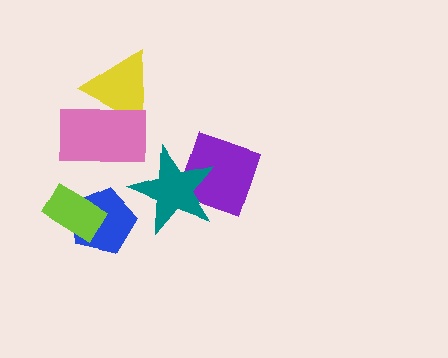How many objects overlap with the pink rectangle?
1 object overlaps with the pink rectangle.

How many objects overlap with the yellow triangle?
1 object overlaps with the yellow triangle.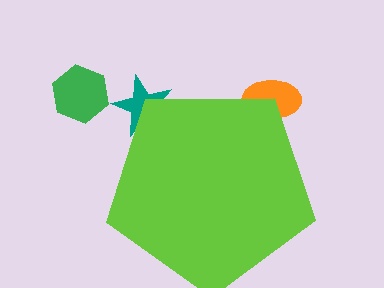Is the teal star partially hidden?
Yes, the teal star is partially hidden behind the lime pentagon.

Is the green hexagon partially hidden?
No, the green hexagon is fully visible.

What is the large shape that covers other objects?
A lime pentagon.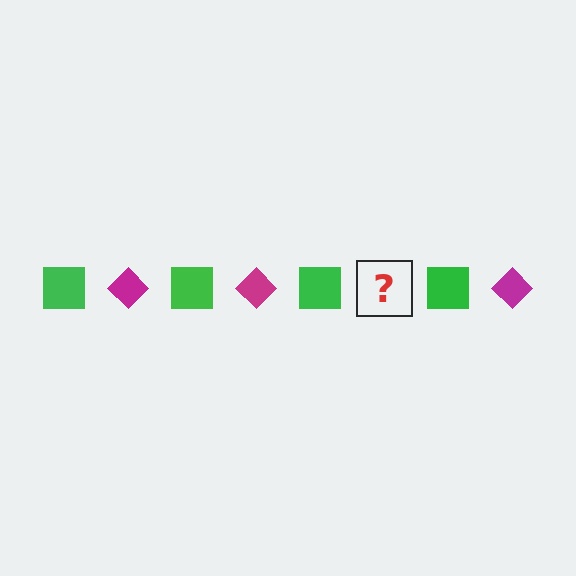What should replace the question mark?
The question mark should be replaced with a magenta diamond.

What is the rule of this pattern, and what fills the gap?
The rule is that the pattern alternates between green square and magenta diamond. The gap should be filled with a magenta diamond.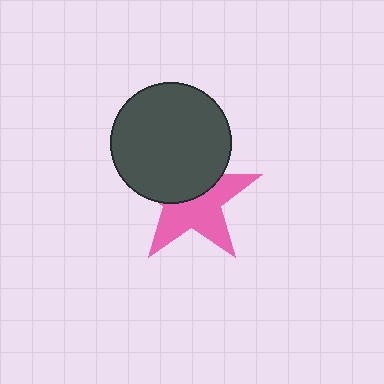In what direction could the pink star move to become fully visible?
The pink star could move down. That would shift it out from behind the dark gray circle entirely.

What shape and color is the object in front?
The object in front is a dark gray circle.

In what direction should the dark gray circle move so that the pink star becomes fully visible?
The dark gray circle should move up. That is the shortest direction to clear the overlap and leave the pink star fully visible.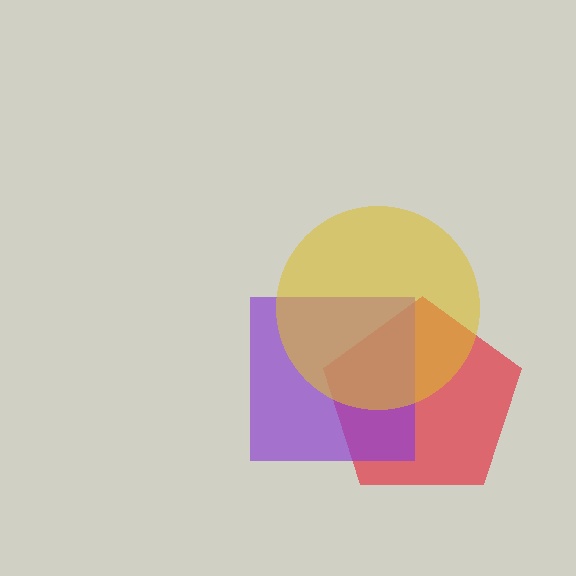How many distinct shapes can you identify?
There are 3 distinct shapes: a red pentagon, a purple square, a yellow circle.